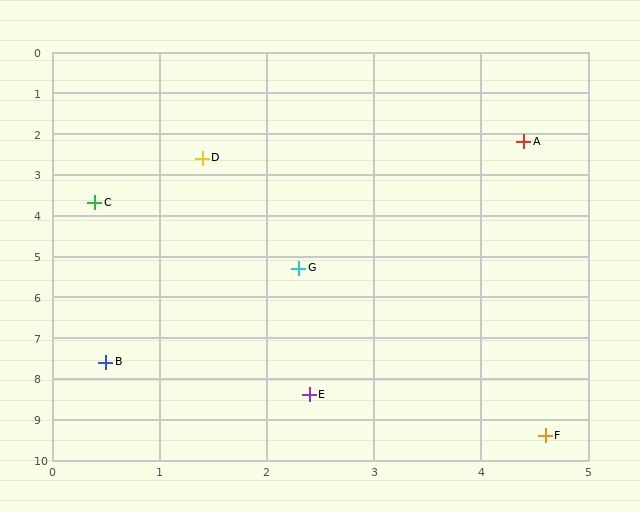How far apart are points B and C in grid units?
Points B and C are about 3.9 grid units apart.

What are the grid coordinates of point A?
Point A is at approximately (4.4, 2.2).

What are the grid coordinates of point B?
Point B is at approximately (0.5, 7.6).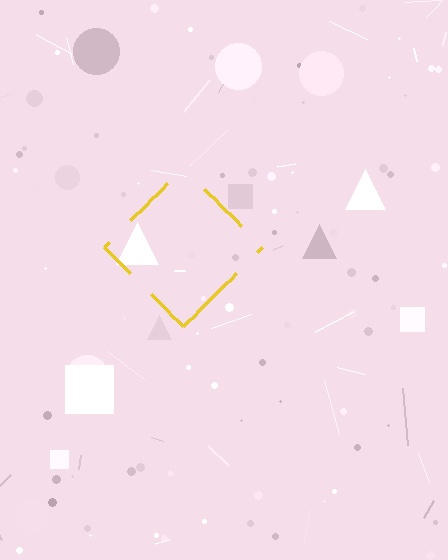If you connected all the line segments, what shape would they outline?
They would outline a diamond.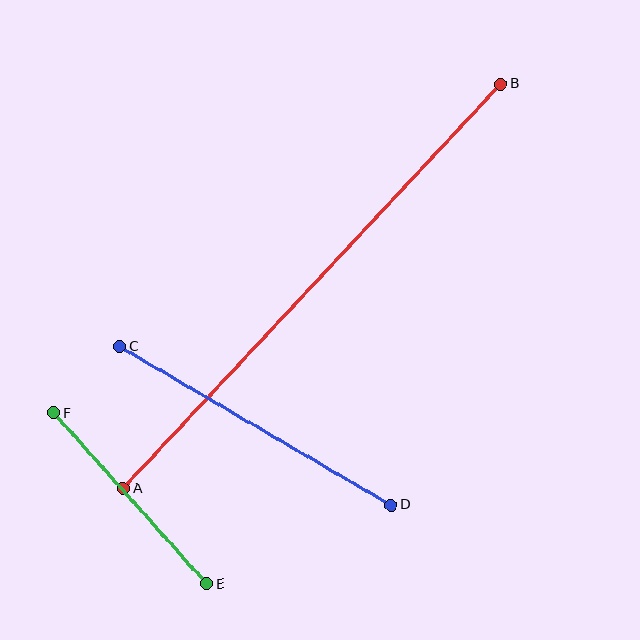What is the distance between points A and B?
The distance is approximately 553 pixels.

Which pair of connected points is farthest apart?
Points A and B are farthest apart.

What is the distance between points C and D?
The distance is approximately 314 pixels.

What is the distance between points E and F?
The distance is approximately 229 pixels.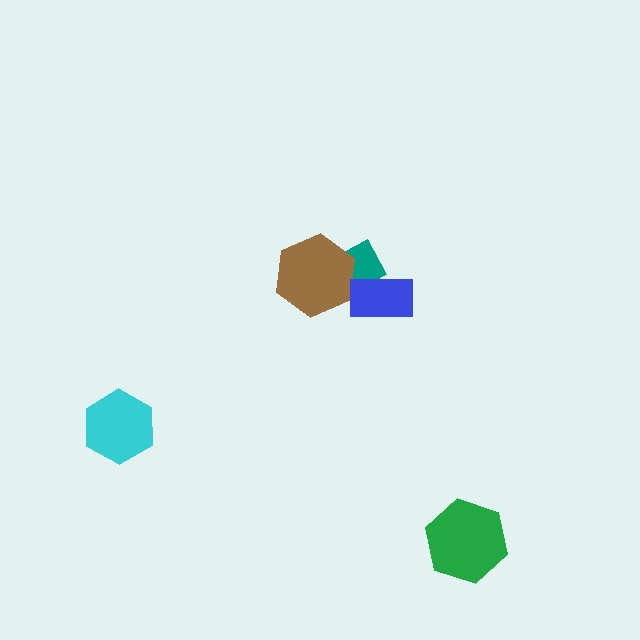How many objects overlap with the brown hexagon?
1 object overlaps with the brown hexagon.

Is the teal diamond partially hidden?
Yes, it is partially covered by another shape.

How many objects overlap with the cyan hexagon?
0 objects overlap with the cyan hexagon.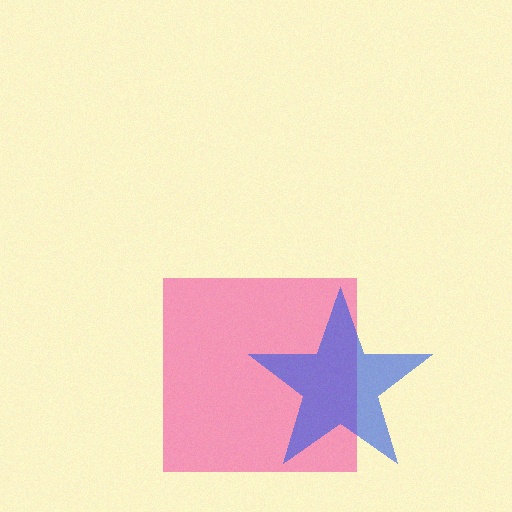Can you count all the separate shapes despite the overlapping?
Yes, there are 2 separate shapes.